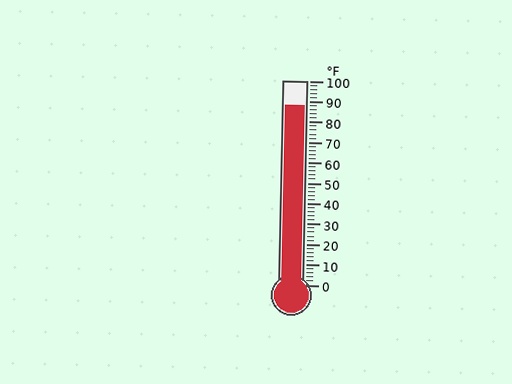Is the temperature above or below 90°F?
The temperature is below 90°F.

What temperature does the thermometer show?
The thermometer shows approximately 88°F.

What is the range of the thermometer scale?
The thermometer scale ranges from 0°F to 100°F.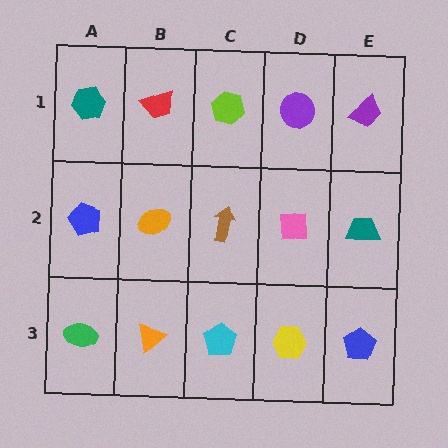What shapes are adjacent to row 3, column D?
A pink square (row 2, column D), a cyan pentagon (row 3, column C), a blue pentagon (row 3, column E).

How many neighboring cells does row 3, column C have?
3.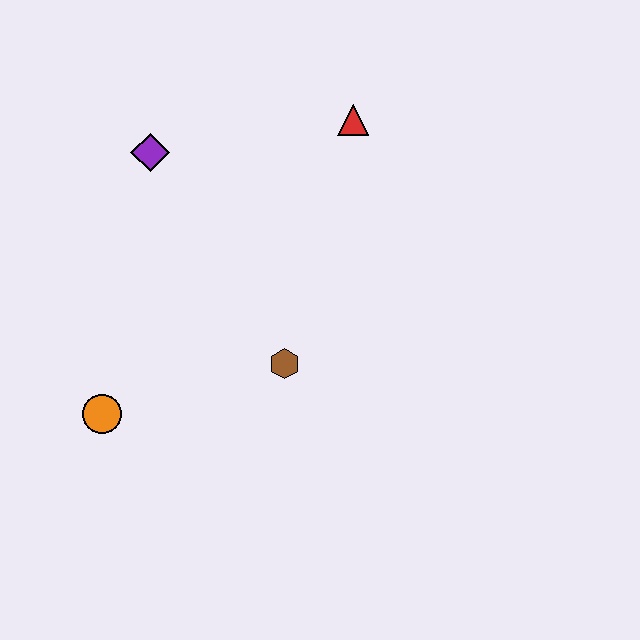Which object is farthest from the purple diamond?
The orange circle is farthest from the purple diamond.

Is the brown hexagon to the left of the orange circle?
No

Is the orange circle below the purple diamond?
Yes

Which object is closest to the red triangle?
The purple diamond is closest to the red triangle.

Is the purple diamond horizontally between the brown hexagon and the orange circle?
Yes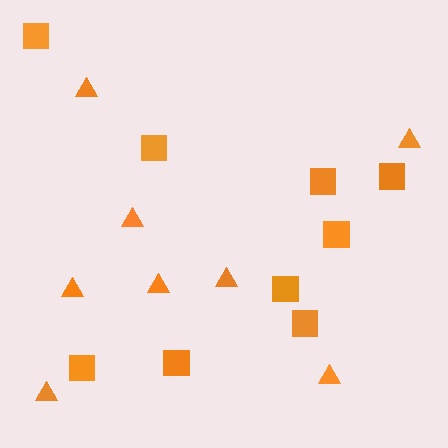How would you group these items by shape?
There are 2 groups: one group of squares (9) and one group of triangles (8).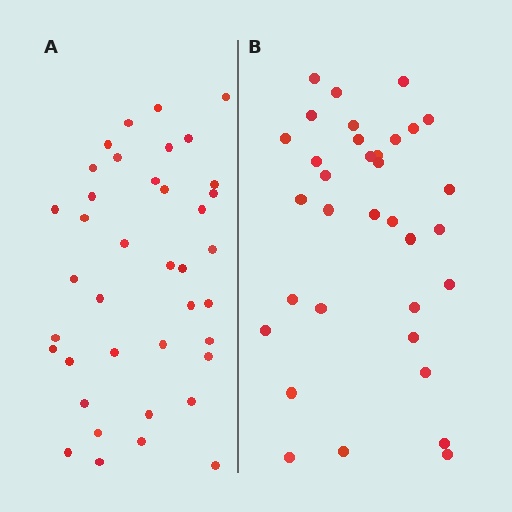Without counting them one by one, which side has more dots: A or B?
Region A (the left region) has more dots.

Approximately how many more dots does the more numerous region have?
Region A has about 5 more dots than region B.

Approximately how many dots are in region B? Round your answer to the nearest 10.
About 30 dots. (The exact count is 34, which rounds to 30.)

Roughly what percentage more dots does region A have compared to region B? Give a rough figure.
About 15% more.